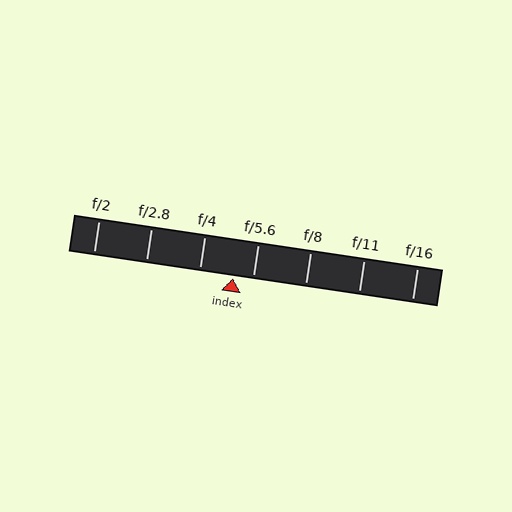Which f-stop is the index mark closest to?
The index mark is closest to f/5.6.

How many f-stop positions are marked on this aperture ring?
There are 7 f-stop positions marked.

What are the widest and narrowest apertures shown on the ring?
The widest aperture shown is f/2 and the narrowest is f/16.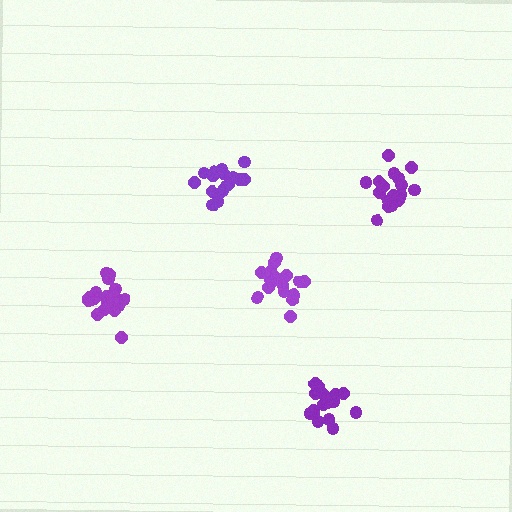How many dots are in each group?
Group 1: 18 dots, Group 2: 19 dots, Group 3: 20 dots, Group 4: 17 dots, Group 5: 16 dots (90 total).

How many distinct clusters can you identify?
There are 5 distinct clusters.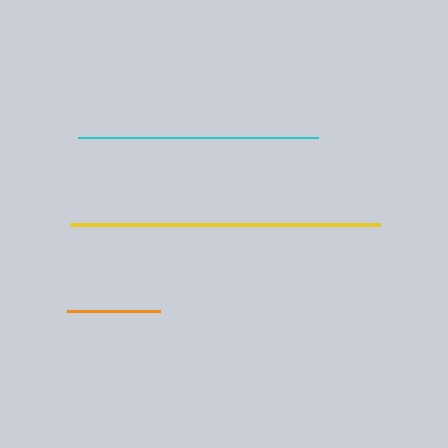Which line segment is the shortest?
The orange line is the shortest at approximately 93 pixels.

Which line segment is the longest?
The yellow line is the longest at approximately 310 pixels.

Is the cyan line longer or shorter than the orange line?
The cyan line is longer than the orange line.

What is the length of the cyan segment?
The cyan segment is approximately 240 pixels long.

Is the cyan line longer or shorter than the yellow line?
The yellow line is longer than the cyan line.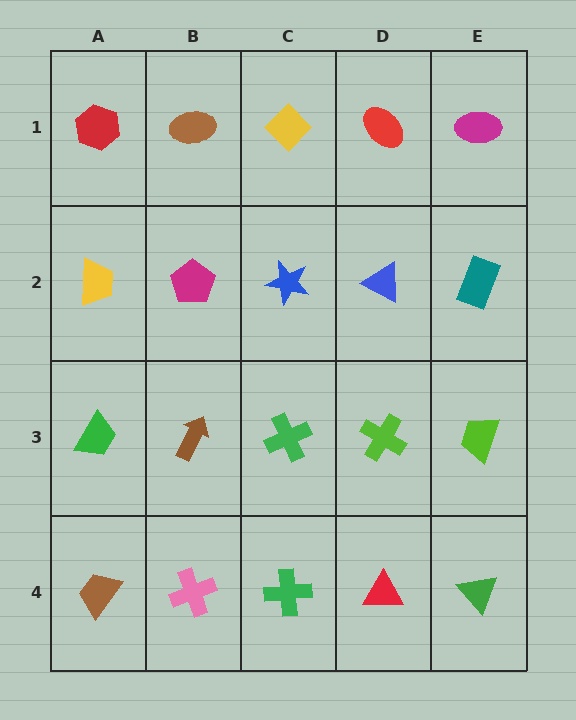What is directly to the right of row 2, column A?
A magenta pentagon.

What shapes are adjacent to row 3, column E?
A teal rectangle (row 2, column E), a green triangle (row 4, column E), a lime cross (row 3, column D).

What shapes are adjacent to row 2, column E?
A magenta ellipse (row 1, column E), a lime trapezoid (row 3, column E), a blue triangle (row 2, column D).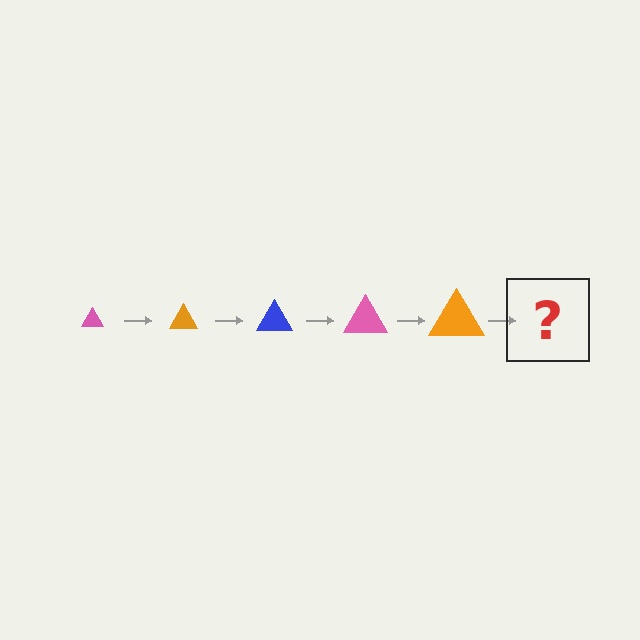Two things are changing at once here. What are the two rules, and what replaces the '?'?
The two rules are that the triangle grows larger each step and the color cycles through pink, orange, and blue. The '?' should be a blue triangle, larger than the previous one.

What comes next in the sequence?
The next element should be a blue triangle, larger than the previous one.